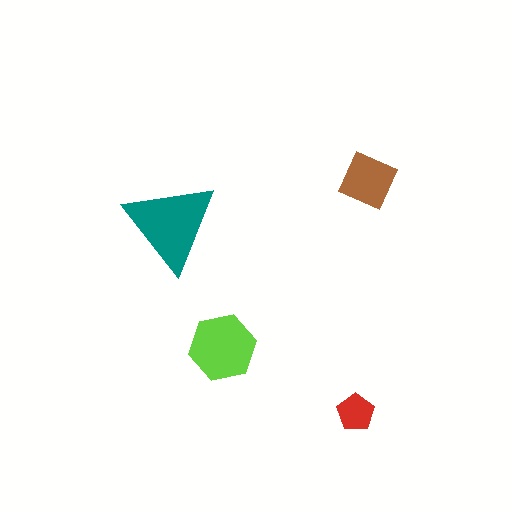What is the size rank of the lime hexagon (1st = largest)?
2nd.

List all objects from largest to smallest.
The teal triangle, the lime hexagon, the brown square, the red pentagon.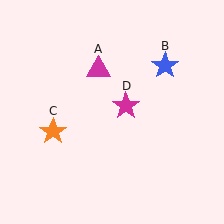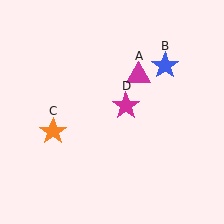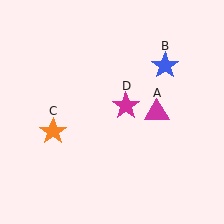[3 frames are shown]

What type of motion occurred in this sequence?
The magenta triangle (object A) rotated clockwise around the center of the scene.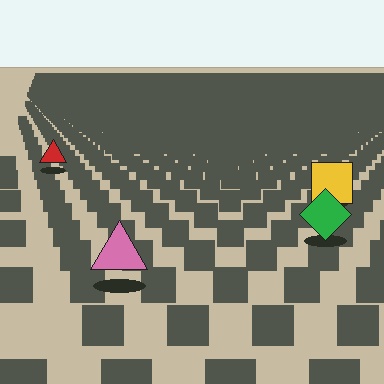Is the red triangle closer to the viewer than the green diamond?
No. The green diamond is closer — you can tell from the texture gradient: the ground texture is coarser near it.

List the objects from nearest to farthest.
From nearest to farthest: the pink triangle, the green diamond, the yellow square, the red triangle.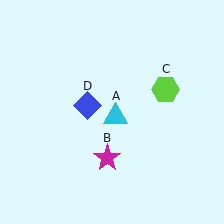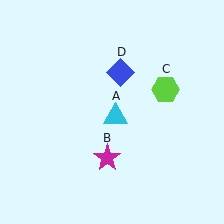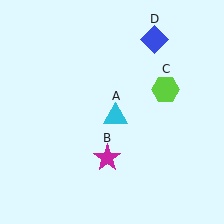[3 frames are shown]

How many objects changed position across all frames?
1 object changed position: blue diamond (object D).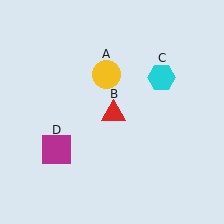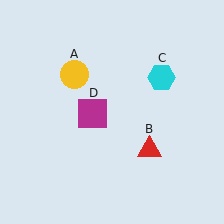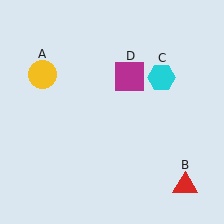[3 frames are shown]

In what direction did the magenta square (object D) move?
The magenta square (object D) moved up and to the right.